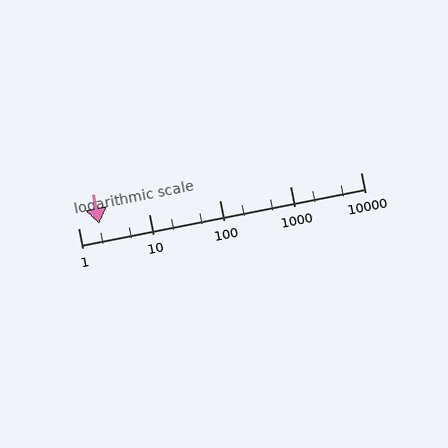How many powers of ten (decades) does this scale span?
The scale spans 4 decades, from 1 to 10000.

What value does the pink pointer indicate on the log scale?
The pointer indicates approximately 2.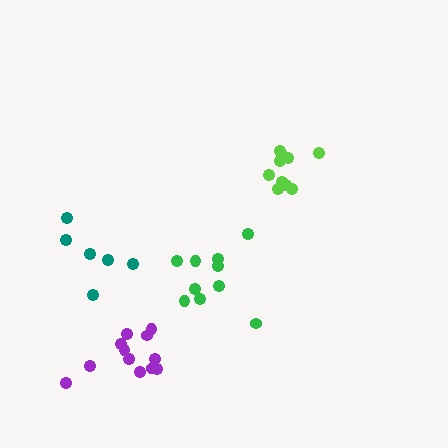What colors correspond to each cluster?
The clusters are colored: teal, lime, green, purple.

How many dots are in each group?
Group 1: 6 dots, Group 2: 10 dots, Group 3: 10 dots, Group 4: 12 dots (38 total).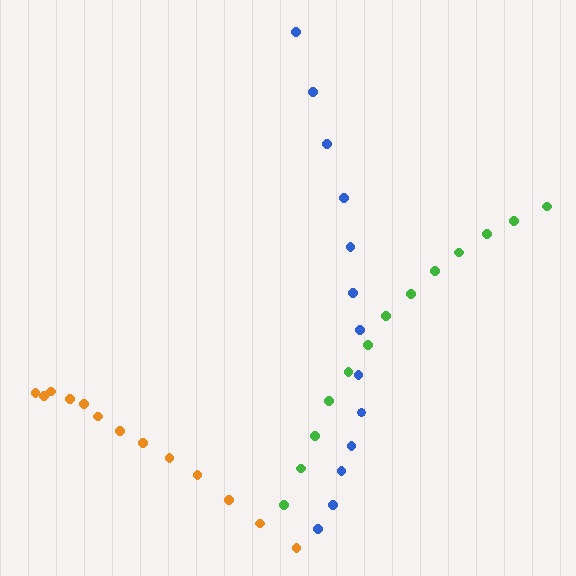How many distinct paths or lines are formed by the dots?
There are 3 distinct paths.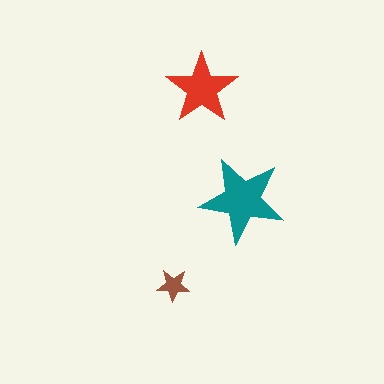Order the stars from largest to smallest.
the teal one, the red one, the brown one.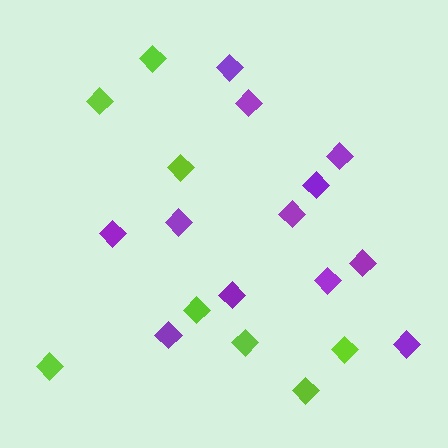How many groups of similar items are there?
There are 2 groups: one group of purple diamonds (12) and one group of lime diamonds (8).